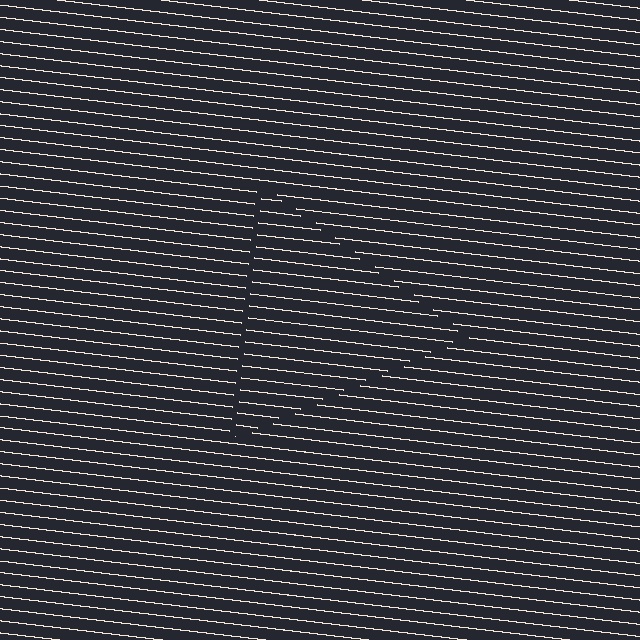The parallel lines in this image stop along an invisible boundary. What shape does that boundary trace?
An illusory triangle. The interior of the shape contains the same grating, shifted by half a period — the contour is defined by the phase discontinuity where line-ends from the inner and outer gratings abut.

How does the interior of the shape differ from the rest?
The interior of the shape contains the same grating, shifted by half a period — the contour is defined by the phase discontinuity where line-ends from the inner and outer gratings abut.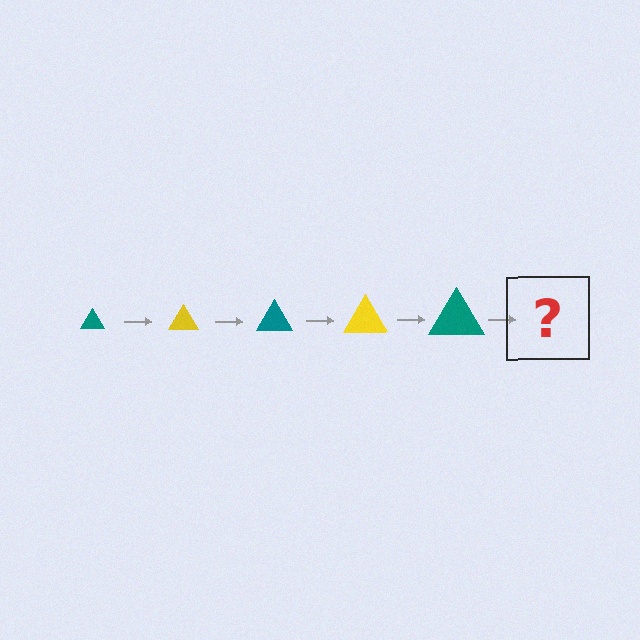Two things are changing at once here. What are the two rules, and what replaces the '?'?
The two rules are that the triangle grows larger each step and the color cycles through teal and yellow. The '?' should be a yellow triangle, larger than the previous one.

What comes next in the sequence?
The next element should be a yellow triangle, larger than the previous one.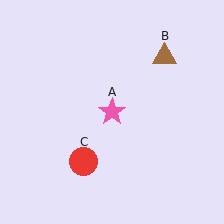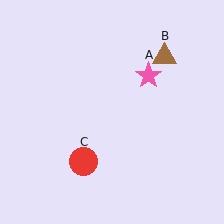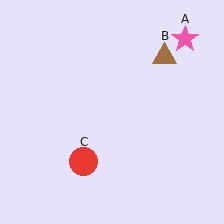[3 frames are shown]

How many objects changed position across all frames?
1 object changed position: pink star (object A).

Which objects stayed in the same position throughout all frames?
Brown triangle (object B) and red circle (object C) remained stationary.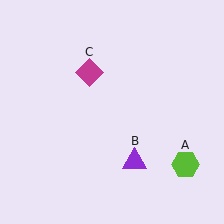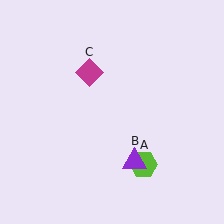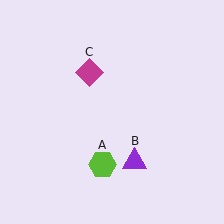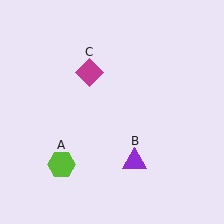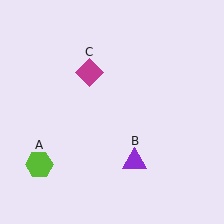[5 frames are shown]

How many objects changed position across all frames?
1 object changed position: lime hexagon (object A).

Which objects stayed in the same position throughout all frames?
Purple triangle (object B) and magenta diamond (object C) remained stationary.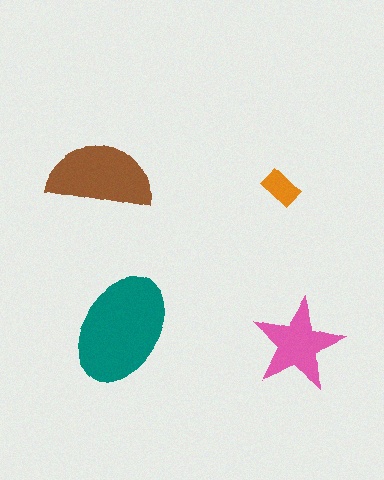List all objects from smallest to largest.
The orange rectangle, the pink star, the brown semicircle, the teal ellipse.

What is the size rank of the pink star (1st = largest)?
3rd.